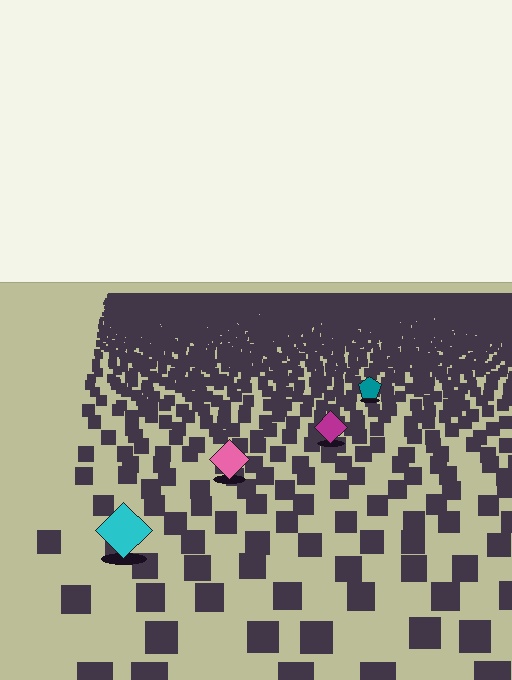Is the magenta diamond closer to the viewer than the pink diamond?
No. The pink diamond is closer — you can tell from the texture gradient: the ground texture is coarser near it.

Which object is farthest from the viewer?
The teal pentagon is farthest from the viewer. It appears smaller and the ground texture around it is denser.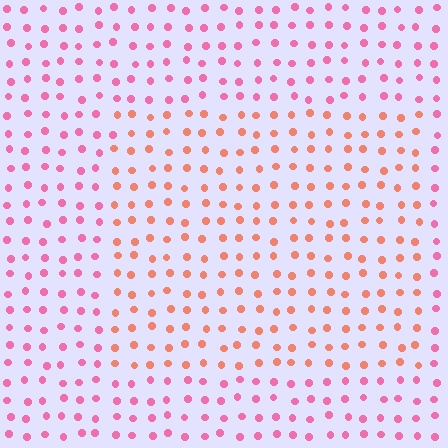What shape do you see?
I see a rectangle.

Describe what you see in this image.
The image is filled with small pink elements in a uniform arrangement. A rectangle-shaped region is visible where the elements are tinted to a slightly different hue, forming a subtle color boundary.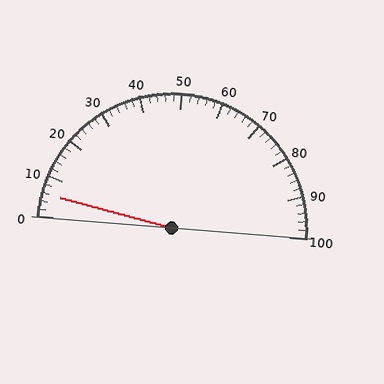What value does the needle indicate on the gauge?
The needle indicates approximately 6.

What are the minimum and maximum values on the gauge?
The gauge ranges from 0 to 100.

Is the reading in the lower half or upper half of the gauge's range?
The reading is in the lower half of the range (0 to 100).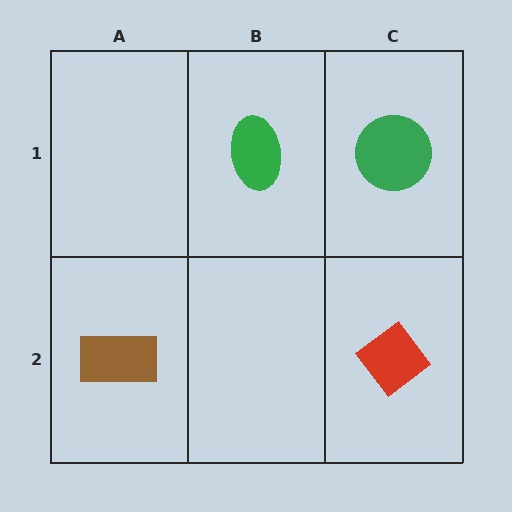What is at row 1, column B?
A green ellipse.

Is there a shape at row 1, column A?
No, that cell is empty.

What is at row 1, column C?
A green circle.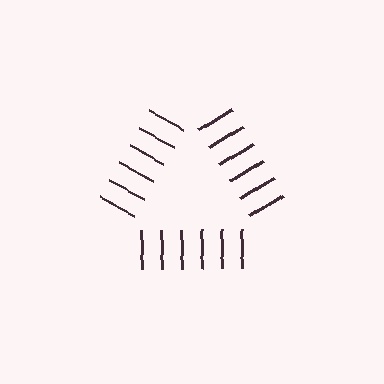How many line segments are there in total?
18 — 6 along each of the 3 edges.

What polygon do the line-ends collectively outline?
An illusory triangle — the line segments terminate on its edges but no continuous stroke is drawn.